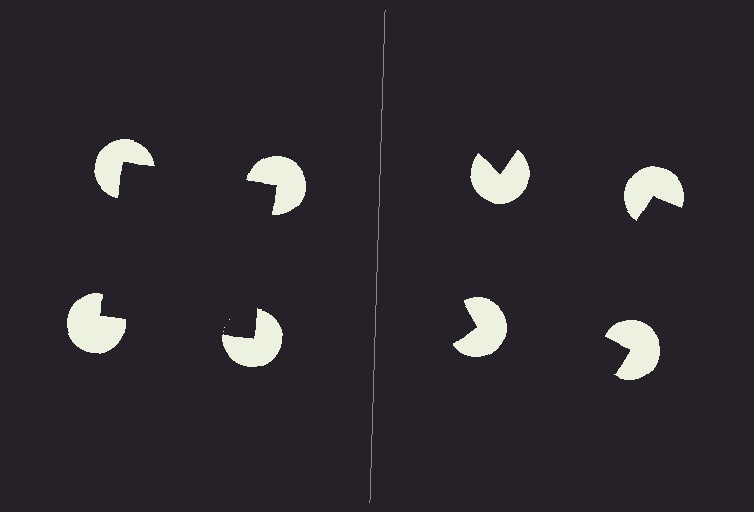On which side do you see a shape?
An illusory square appears on the left side. On the right side the wedge cuts are rotated, so no coherent shape forms.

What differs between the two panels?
The pac-man discs are positioned identically on both sides; only the wedge orientations differ. On the left they align to a square; on the right they are misaligned.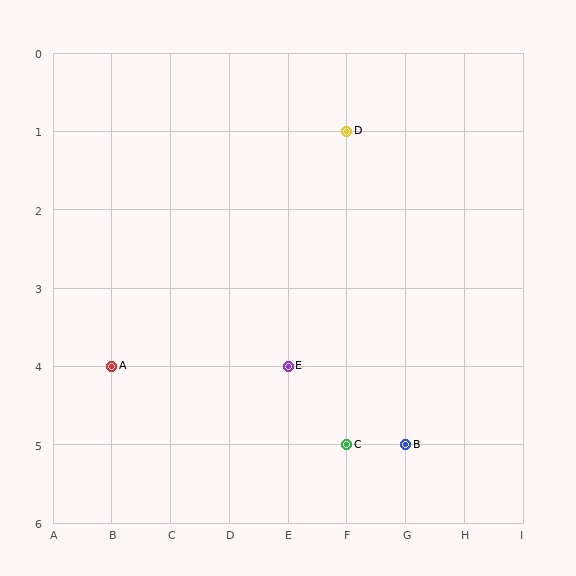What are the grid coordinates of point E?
Point E is at grid coordinates (E, 4).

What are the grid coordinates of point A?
Point A is at grid coordinates (B, 4).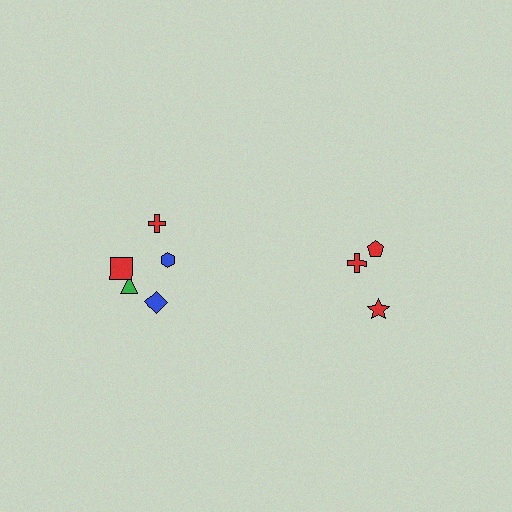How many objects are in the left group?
There are 5 objects.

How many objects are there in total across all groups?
There are 8 objects.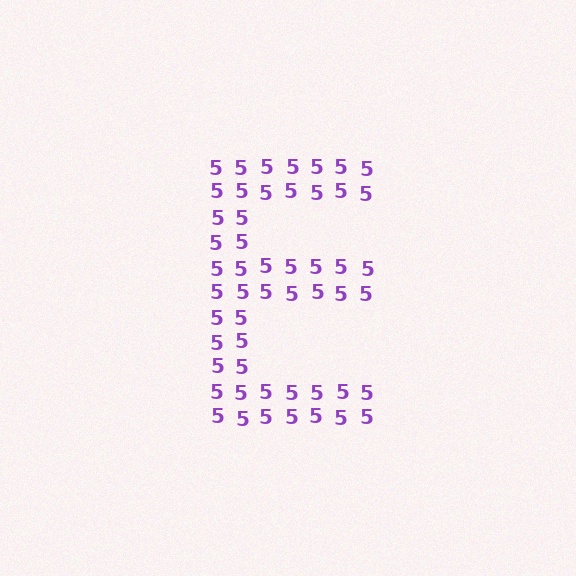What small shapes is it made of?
It is made of small digit 5's.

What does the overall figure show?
The overall figure shows the letter E.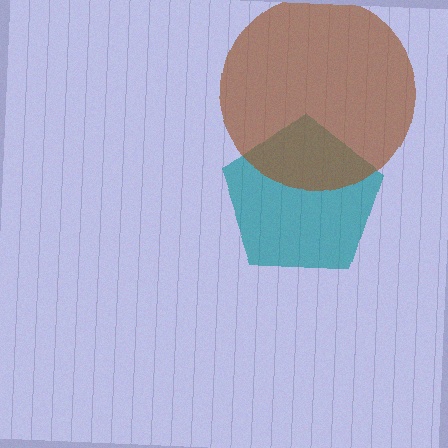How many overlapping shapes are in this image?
There are 2 overlapping shapes in the image.